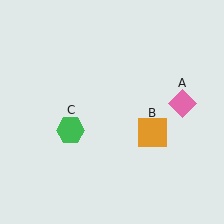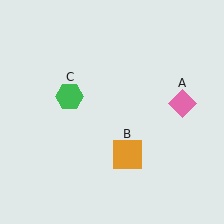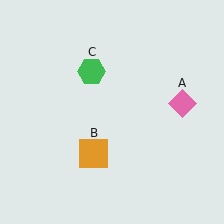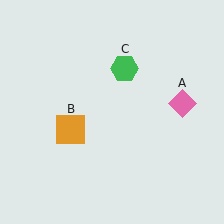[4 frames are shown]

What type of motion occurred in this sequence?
The orange square (object B), green hexagon (object C) rotated clockwise around the center of the scene.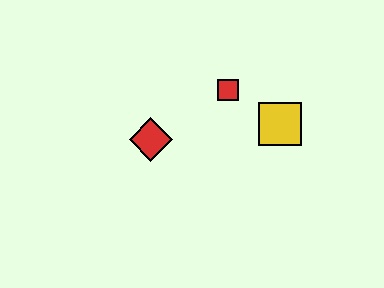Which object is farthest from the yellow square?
The red diamond is farthest from the yellow square.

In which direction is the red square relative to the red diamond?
The red square is to the right of the red diamond.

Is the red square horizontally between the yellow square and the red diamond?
Yes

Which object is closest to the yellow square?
The red square is closest to the yellow square.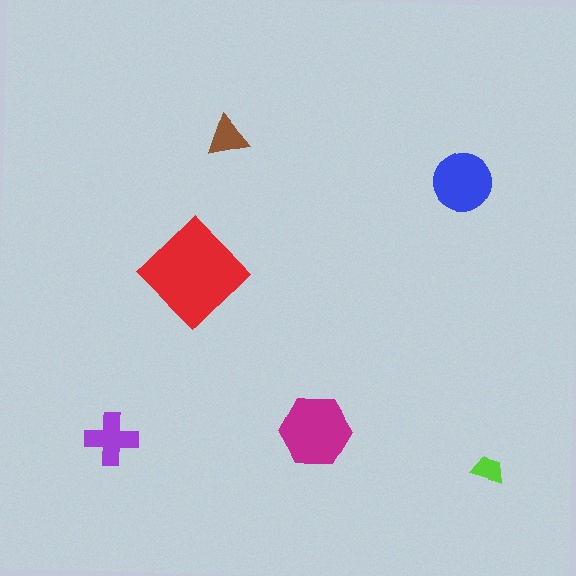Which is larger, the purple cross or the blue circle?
The blue circle.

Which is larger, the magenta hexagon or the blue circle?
The magenta hexagon.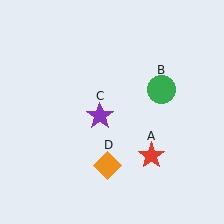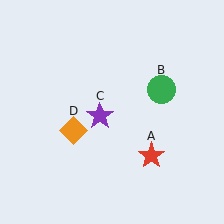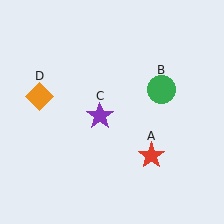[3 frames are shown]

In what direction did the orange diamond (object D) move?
The orange diamond (object D) moved up and to the left.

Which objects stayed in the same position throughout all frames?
Red star (object A) and green circle (object B) and purple star (object C) remained stationary.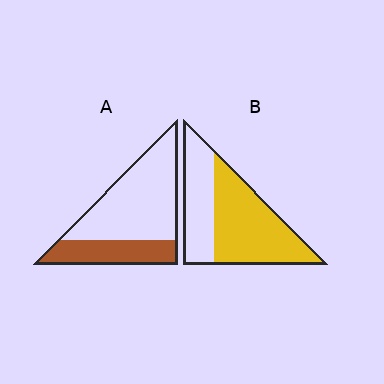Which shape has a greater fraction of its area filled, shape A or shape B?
Shape B.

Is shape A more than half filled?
No.